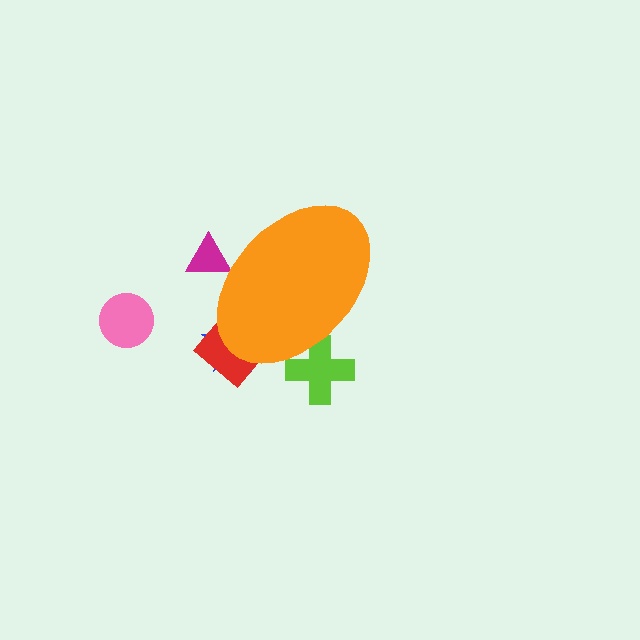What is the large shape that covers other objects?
An orange ellipse.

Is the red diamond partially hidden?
Yes, the red diamond is partially hidden behind the orange ellipse.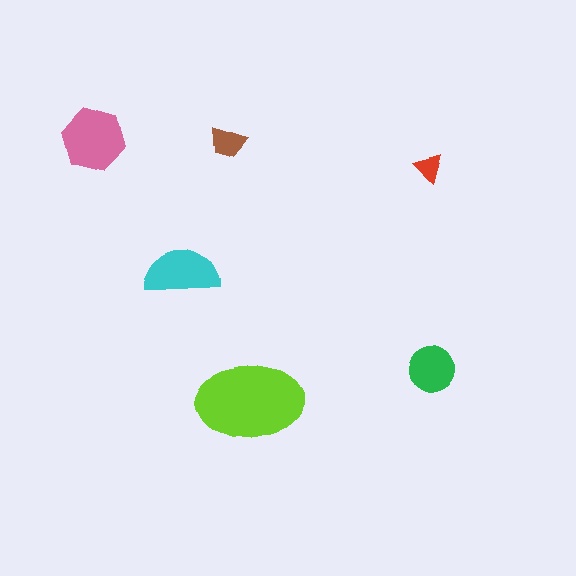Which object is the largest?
The lime ellipse.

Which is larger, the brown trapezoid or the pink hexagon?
The pink hexagon.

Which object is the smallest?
The red triangle.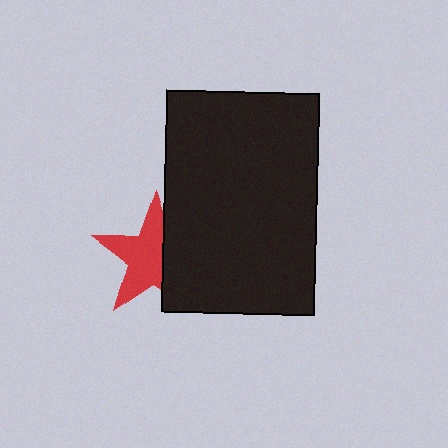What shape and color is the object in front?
The object in front is a black rectangle.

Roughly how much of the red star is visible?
About half of it is visible (roughly 63%).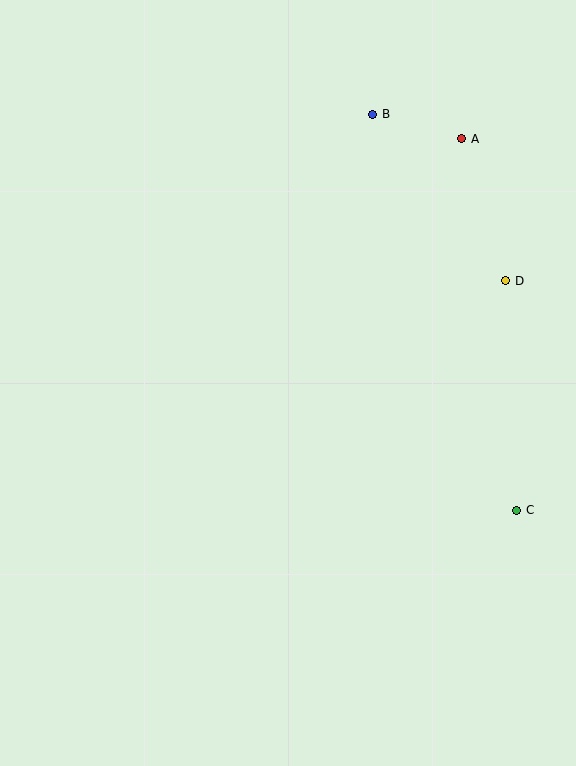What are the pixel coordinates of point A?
Point A is at (462, 139).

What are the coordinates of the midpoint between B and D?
The midpoint between B and D is at (439, 198).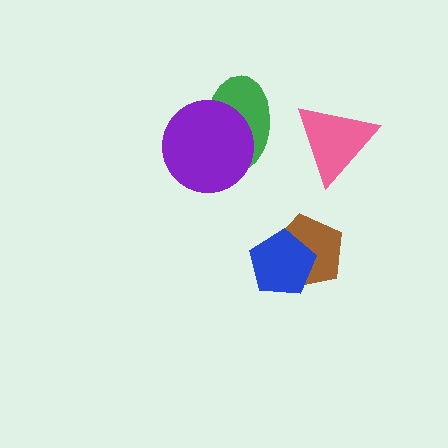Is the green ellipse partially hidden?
Yes, it is partially covered by another shape.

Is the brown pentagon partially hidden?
Yes, it is partially covered by another shape.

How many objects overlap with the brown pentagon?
1 object overlaps with the brown pentagon.